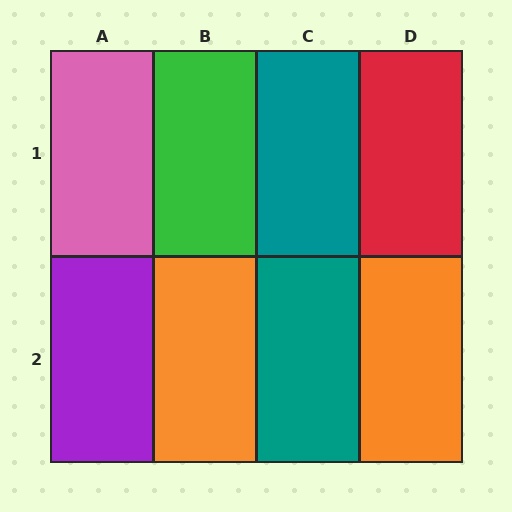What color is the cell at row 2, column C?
Teal.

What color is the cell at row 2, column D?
Orange.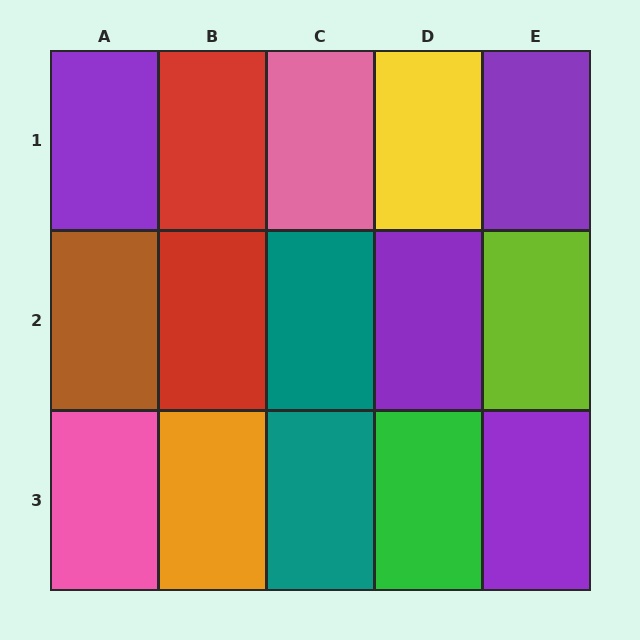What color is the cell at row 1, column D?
Yellow.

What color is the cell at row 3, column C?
Teal.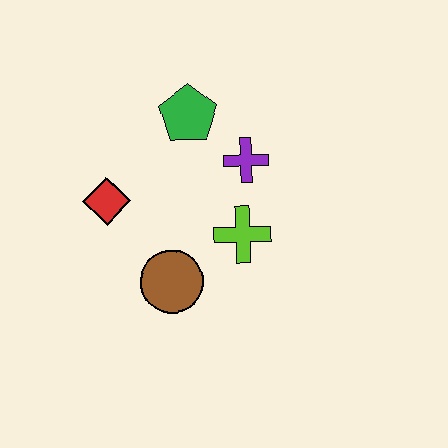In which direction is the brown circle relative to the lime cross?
The brown circle is to the left of the lime cross.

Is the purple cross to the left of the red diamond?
No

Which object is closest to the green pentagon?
The purple cross is closest to the green pentagon.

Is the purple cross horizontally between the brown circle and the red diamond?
No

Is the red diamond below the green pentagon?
Yes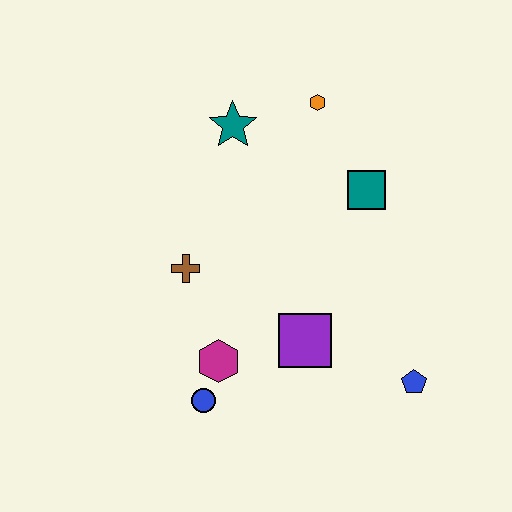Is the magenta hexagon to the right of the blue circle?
Yes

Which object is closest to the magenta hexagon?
The blue circle is closest to the magenta hexagon.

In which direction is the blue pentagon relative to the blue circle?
The blue pentagon is to the right of the blue circle.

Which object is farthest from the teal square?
The blue circle is farthest from the teal square.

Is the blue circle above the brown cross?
No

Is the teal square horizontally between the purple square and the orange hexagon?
No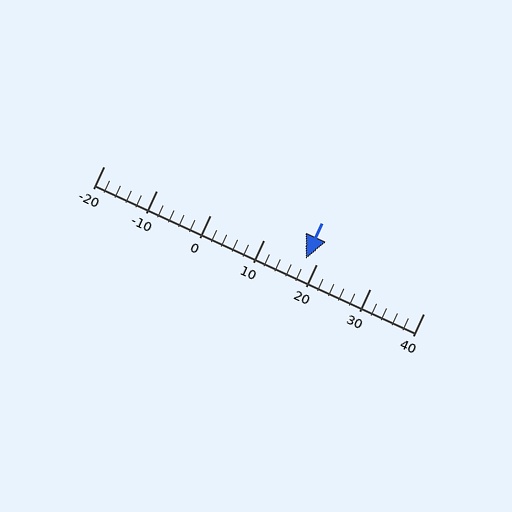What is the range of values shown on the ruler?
The ruler shows values from -20 to 40.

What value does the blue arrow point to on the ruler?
The blue arrow points to approximately 18.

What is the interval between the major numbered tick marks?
The major tick marks are spaced 10 units apart.